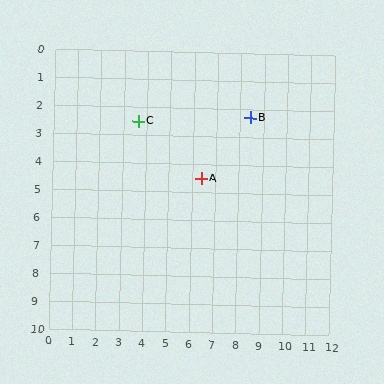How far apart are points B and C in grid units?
Points B and C are about 4.8 grid units apart.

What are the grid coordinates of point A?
Point A is at approximately (6.4, 4.5).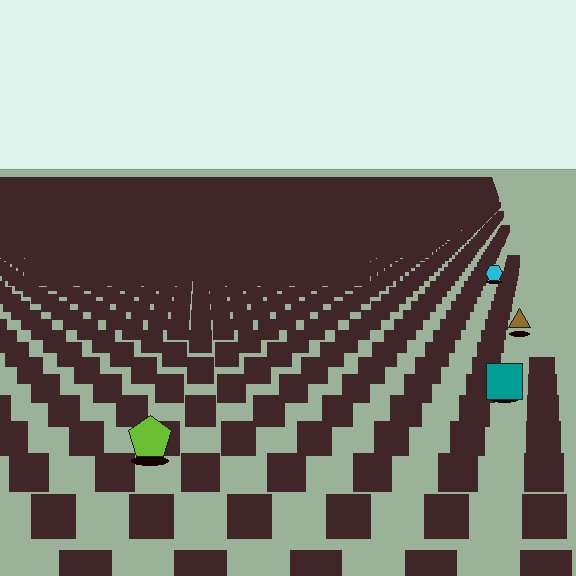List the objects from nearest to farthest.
From nearest to farthest: the lime pentagon, the teal square, the brown triangle, the cyan hexagon.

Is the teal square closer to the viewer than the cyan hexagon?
Yes. The teal square is closer — you can tell from the texture gradient: the ground texture is coarser near it.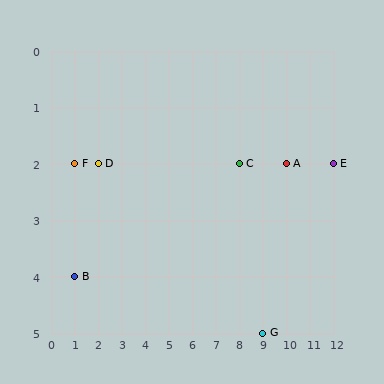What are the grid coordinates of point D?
Point D is at grid coordinates (2, 2).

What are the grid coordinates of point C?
Point C is at grid coordinates (8, 2).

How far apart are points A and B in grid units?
Points A and B are 9 columns and 2 rows apart (about 9.2 grid units diagonally).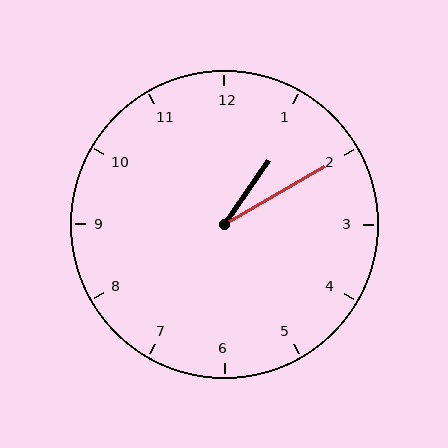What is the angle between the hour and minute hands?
Approximately 25 degrees.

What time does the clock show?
1:10.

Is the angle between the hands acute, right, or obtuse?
It is acute.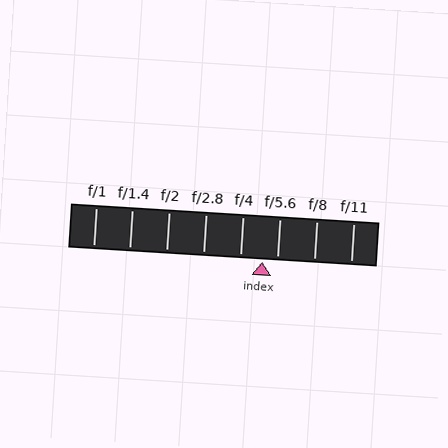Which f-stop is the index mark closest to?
The index mark is closest to f/5.6.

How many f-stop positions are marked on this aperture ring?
There are 8 f-stop positions marked.